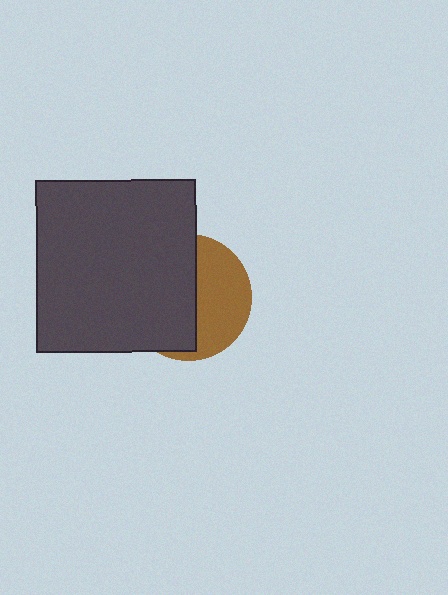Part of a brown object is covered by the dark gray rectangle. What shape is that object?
It is a circle.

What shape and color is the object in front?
The object in front is a dark gray rectangle.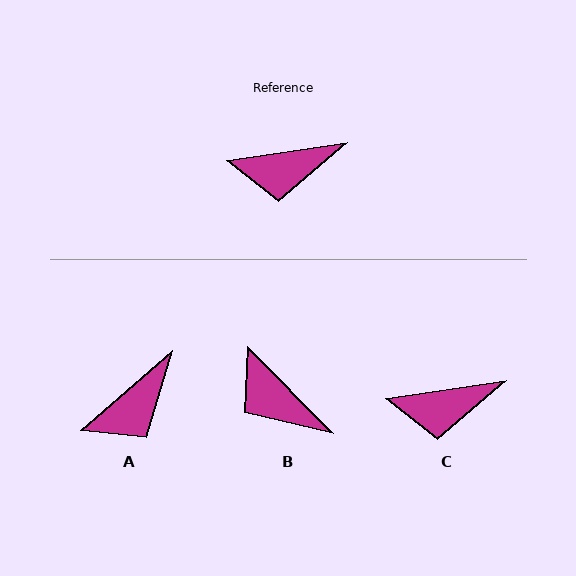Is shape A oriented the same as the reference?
No, it is off by about 33 degrees.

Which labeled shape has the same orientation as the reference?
C.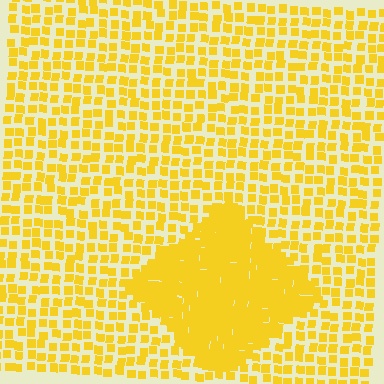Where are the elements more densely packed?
The elements are more densely packed inside the diamond boundary.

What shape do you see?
I see a diamond.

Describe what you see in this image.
The image contains small yellow elements arranged at two different densities. A diamond-shaped region is visible where the elements are more densely packed than the surrounding area.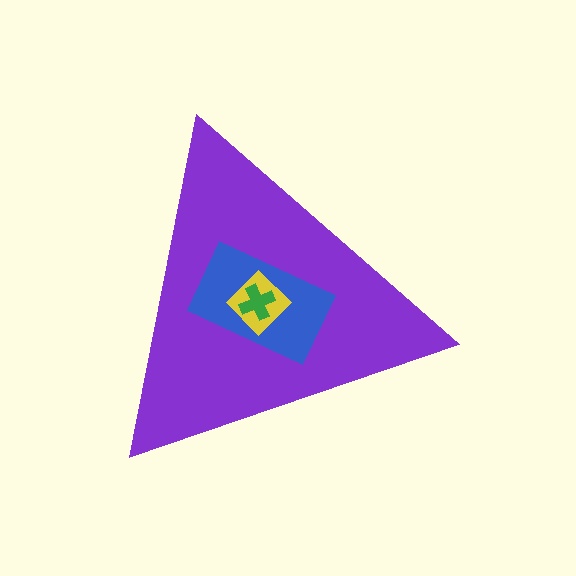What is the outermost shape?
The purple triangle.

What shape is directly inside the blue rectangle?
The yellow diamond.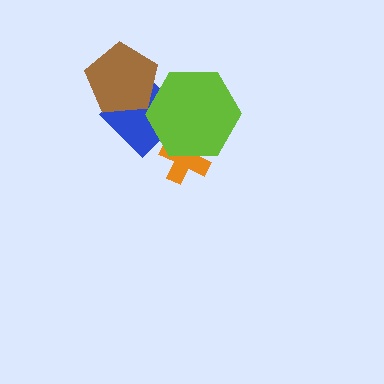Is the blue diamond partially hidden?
Yes, it is partially covered by another shape.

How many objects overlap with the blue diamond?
2 objects overlap with the blue diamond.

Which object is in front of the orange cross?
The lime hexagon is in front of the orange cross.